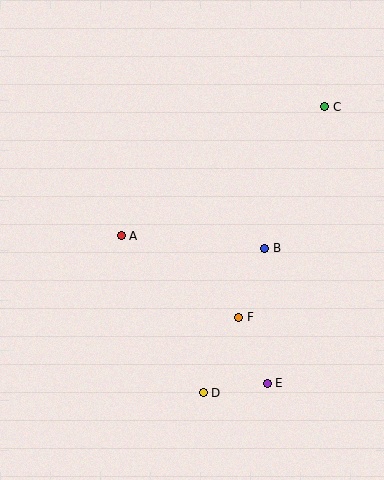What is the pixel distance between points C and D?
The distance between C and D is 311 pixels.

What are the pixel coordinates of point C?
Point C is at (325, 107).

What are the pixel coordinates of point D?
Point D is at (203, 393).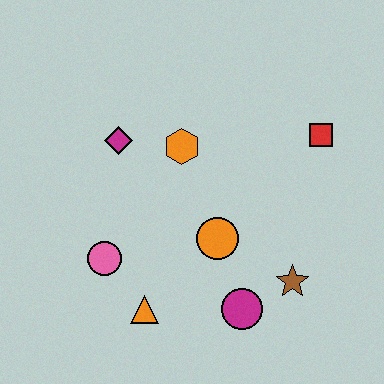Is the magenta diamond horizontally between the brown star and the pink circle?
Yes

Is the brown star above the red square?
No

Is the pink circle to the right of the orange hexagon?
No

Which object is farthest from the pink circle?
The red square is farthest from the pink circle.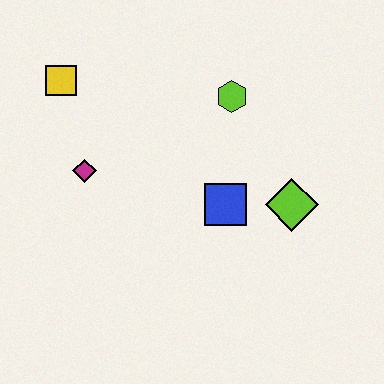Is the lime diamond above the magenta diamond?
No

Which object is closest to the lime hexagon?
The blue square is closest to the lime hexagon.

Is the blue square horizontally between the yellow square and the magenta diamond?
No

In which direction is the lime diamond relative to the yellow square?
The lime diamond is to the right of the yellow square.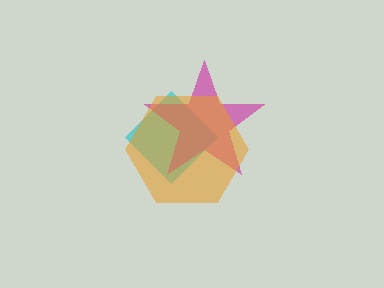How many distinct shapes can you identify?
There are 3 distinct shapes: a cyan diamond, a magenta star, an orange hexagon.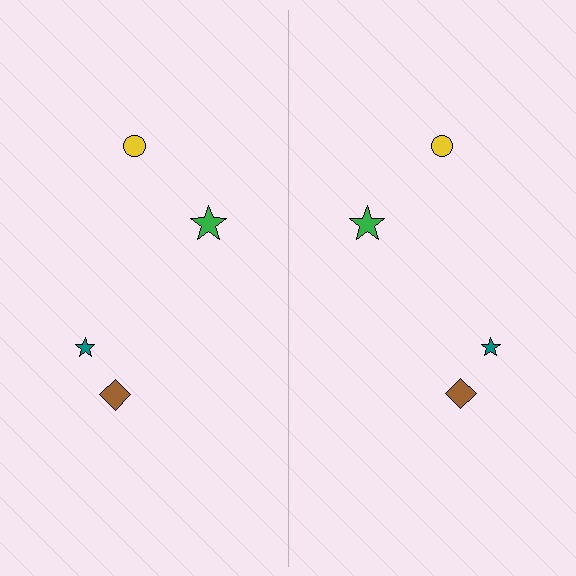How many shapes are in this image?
There are 8 shapes in this image.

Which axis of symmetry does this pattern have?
The pattern has a vertical axis of symmetry running through the center of the image.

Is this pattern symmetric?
Yes, this pattern has bilateral (reflection) symmetry.